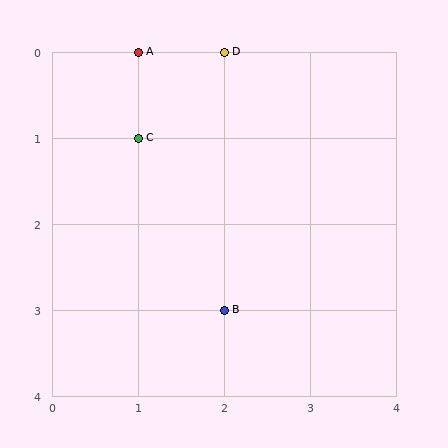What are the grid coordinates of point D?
Point D is at grid coordinates (2, 0).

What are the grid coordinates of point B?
Point B is at grid coordinates (2, 3).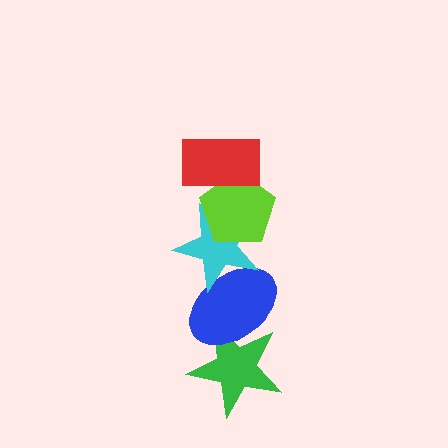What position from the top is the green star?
The green star is 5th from the top.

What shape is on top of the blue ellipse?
The cyan star is on top of the blue ellipse.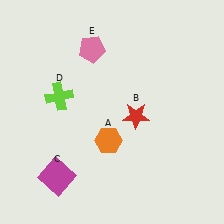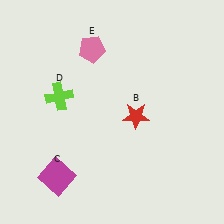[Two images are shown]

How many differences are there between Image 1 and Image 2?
There is 1 difference between the two images.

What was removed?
The orange hexagon (A) was removed in Image 2.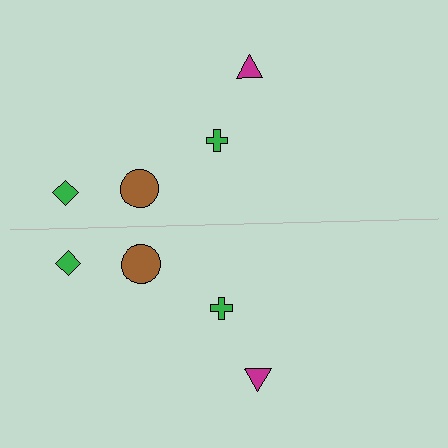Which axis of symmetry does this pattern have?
The pattern has a horizontal axis of symmetry running through the center of the image.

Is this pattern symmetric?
Yes, this pattern has bilateral (reflection) symmetry.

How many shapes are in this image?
There are 8 shapes in this image.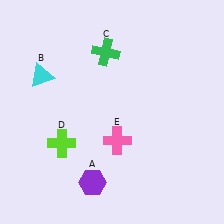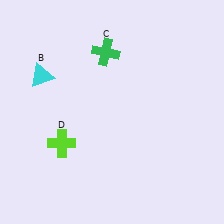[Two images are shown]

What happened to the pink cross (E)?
The pink cross (E) was removed in Image 2. It was in the bottom-right area of Image 1.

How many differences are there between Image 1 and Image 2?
There are 2 differences between the two images.